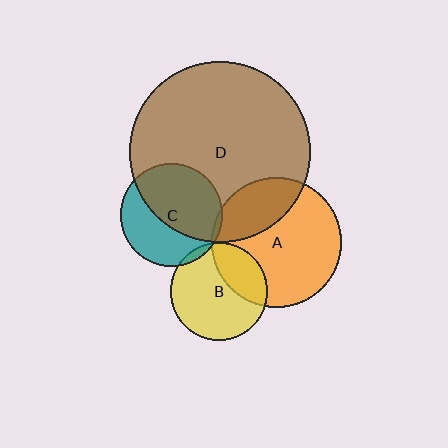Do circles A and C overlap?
Yes.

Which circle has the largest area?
Circle D (brown).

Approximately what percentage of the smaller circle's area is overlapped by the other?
Approximately 5%.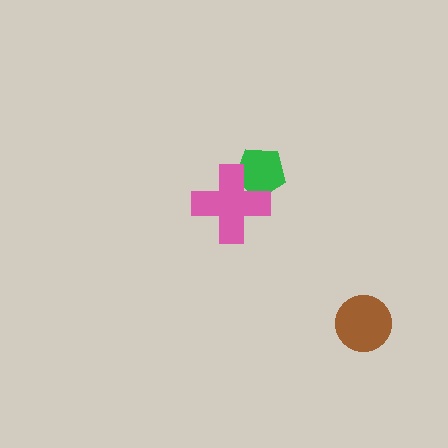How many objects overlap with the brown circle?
0 objects overlap with the brown circle.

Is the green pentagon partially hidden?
Yes, it is partially covered by another shape.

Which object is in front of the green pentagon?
The pink cross is in front of the green pentagon.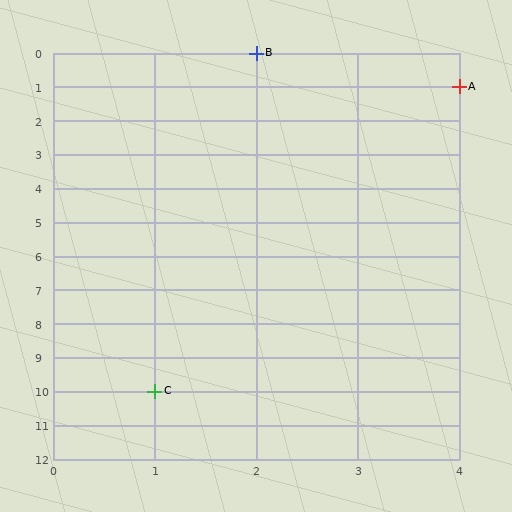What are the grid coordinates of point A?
Point A is at grid coordinates (4, 1).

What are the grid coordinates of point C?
Point C is at grid coordinates (1, 10).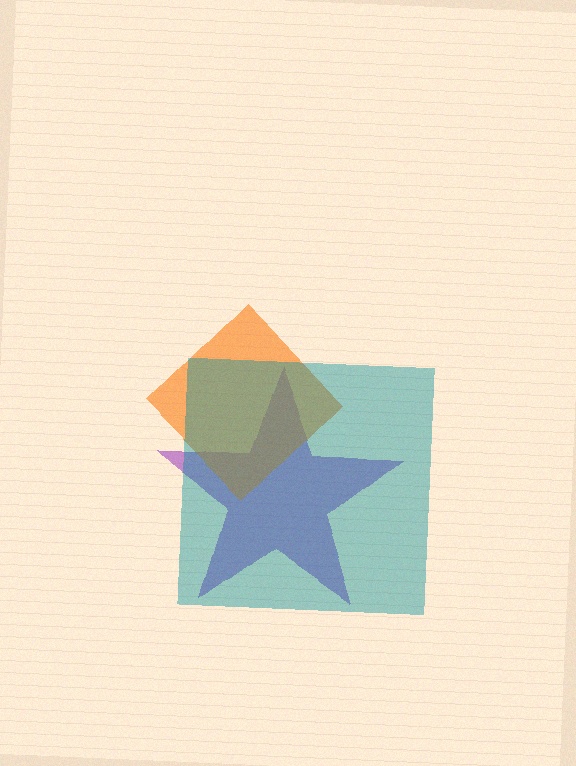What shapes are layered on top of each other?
The layered shapes are: a purple star, an orange diamond, a teal square.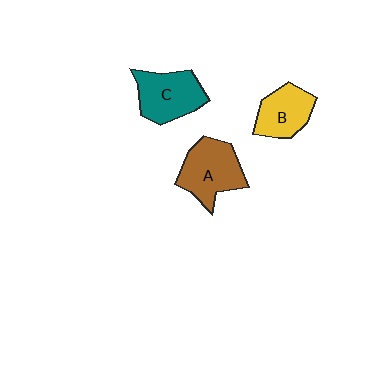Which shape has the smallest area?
Shape B (yellow).